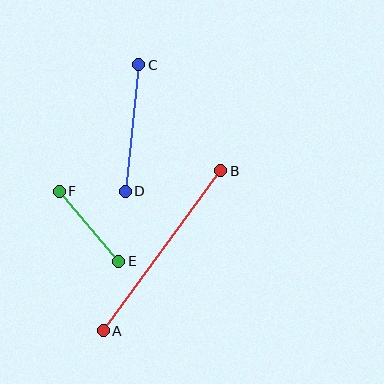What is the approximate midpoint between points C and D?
The midpoint is at approximately (132, 128) pixels.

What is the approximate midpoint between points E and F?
The midpoint is at approximately (89, 226) pixels.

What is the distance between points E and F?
The distance is approximately 92 pixels.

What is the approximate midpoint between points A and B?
The midpoint is at approximately (162, 251) pixels.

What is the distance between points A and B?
The distance is approximately 198 pixels.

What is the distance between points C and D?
The distance is approximately 127 pixels.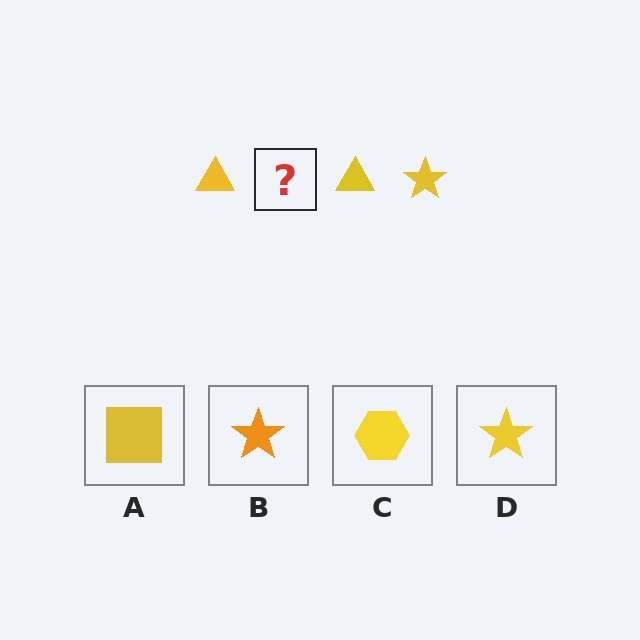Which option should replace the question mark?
Option D.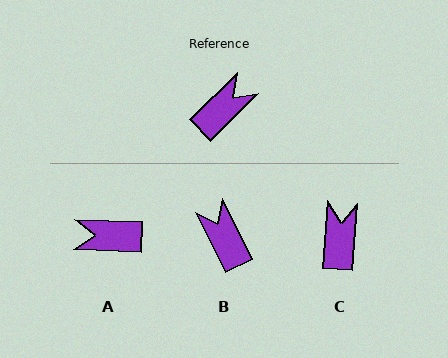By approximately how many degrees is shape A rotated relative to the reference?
Approximately 133 degrees counter-clockwise.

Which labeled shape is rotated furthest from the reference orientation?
A, about 133 degrees away.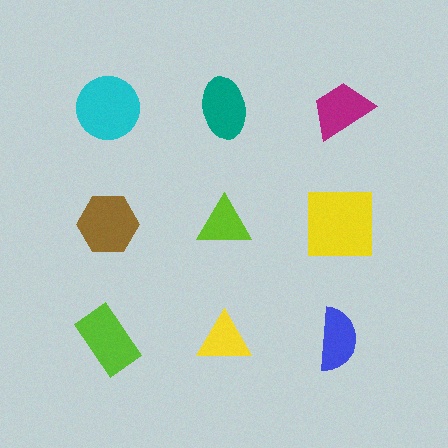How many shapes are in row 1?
3 shapes.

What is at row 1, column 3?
A magenta trapezoid.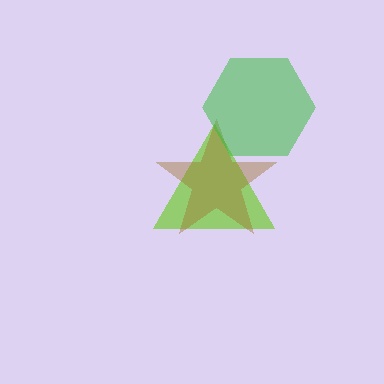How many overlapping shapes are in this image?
There are 3 overlapping shapes in the image.